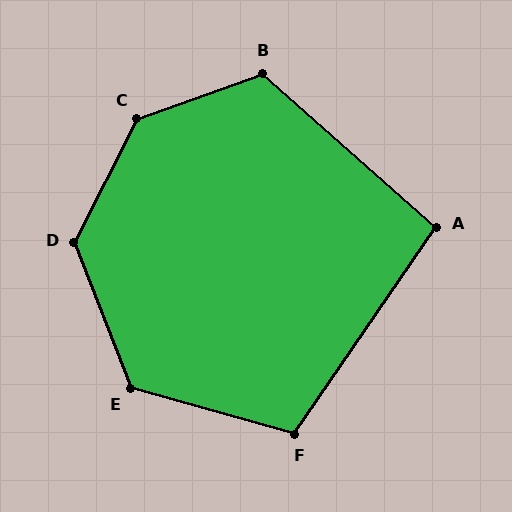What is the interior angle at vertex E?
Approximately 127 degrees (obtuse).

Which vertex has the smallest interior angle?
A, at approximately 97 degrees.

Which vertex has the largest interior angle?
C, at approximately 136 degrees.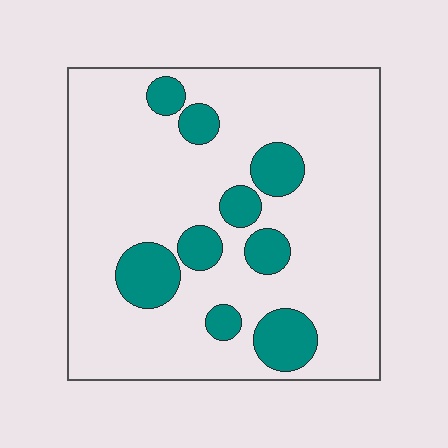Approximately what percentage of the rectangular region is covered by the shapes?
Approximately 20%.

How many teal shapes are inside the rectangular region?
9.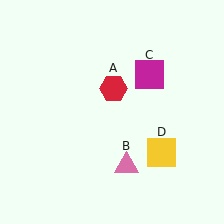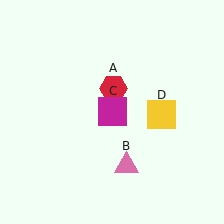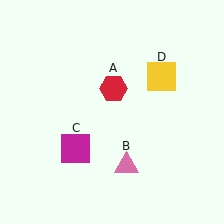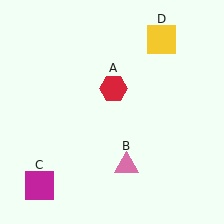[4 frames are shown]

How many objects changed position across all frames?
2 objects changed position: magenta square (object C), yellow square (object D).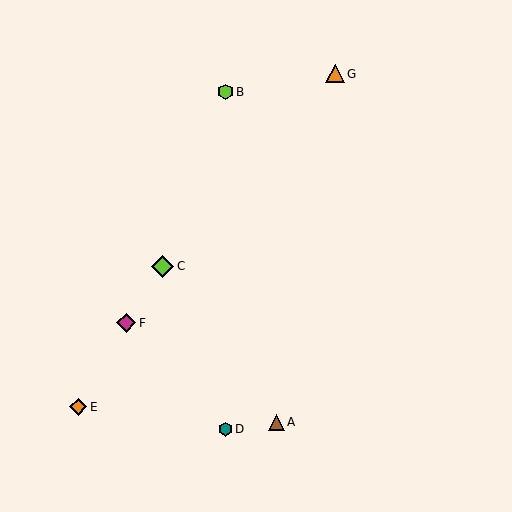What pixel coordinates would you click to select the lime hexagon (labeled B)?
Click at (226, 92) to select the lime hexagon B.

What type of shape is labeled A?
Shape A is a brown triangle.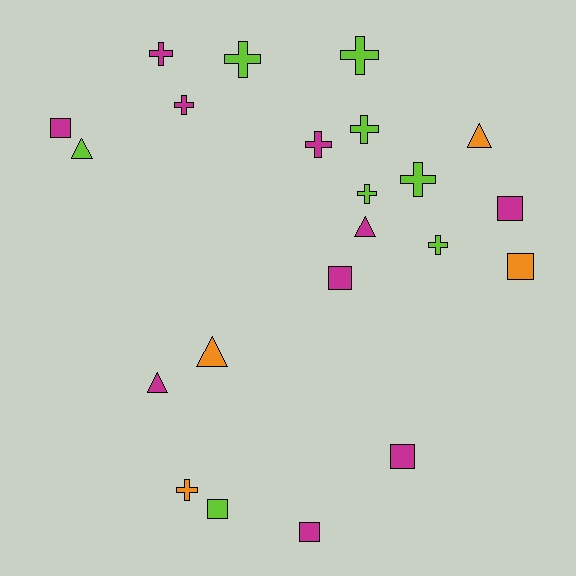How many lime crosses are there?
There are 6 lime crosses.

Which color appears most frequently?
Magenta, with 10 objects.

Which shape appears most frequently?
Cross, with 10 objects.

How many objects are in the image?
There are 22 objects.